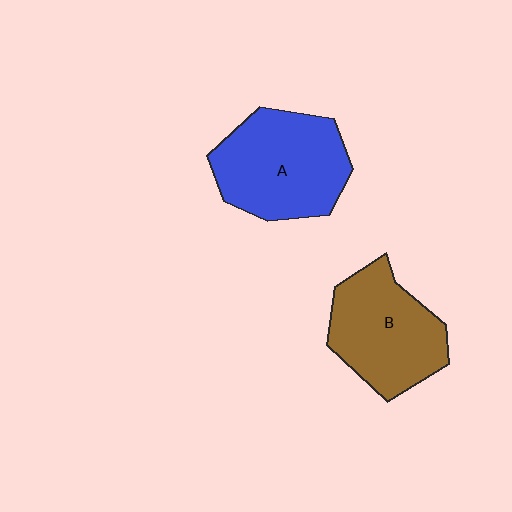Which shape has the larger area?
Shape A (blue).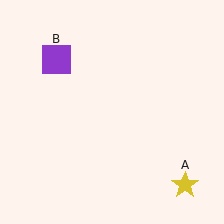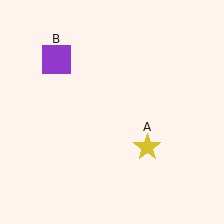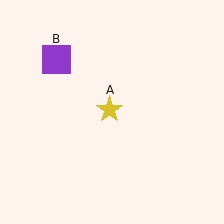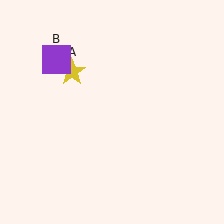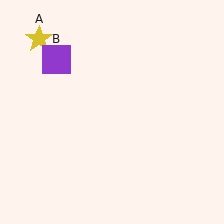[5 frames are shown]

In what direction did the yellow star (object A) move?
The yellow star (object A) moved up and to the left.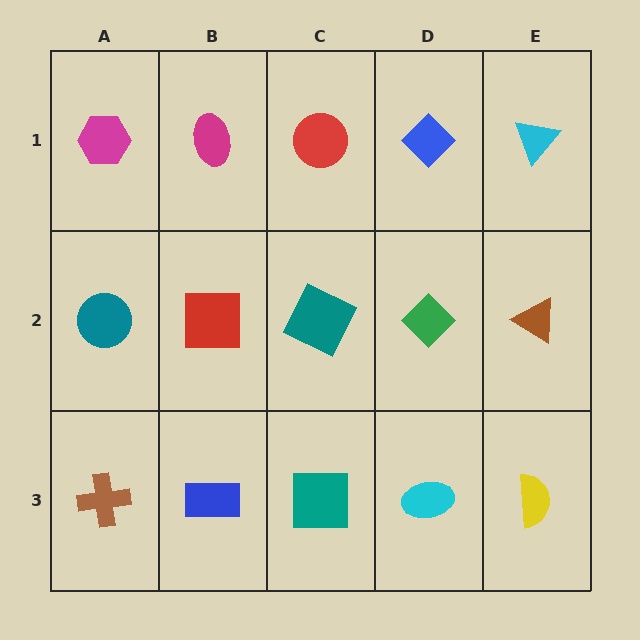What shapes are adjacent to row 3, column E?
A brown triangle (row 2, column E), a cyan ellipse (row 3, column D).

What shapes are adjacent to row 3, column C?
A teal square (row 2, column C), a blue rectangle (row 3, column B), a cyan ellipse (row 3, column D).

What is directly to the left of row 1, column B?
A magenta hexagon.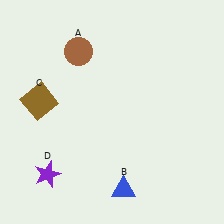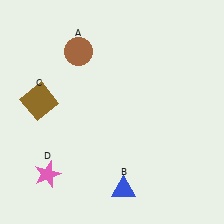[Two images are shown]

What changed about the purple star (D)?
In Image 1, D is purple. In Image 2, it changed to pink.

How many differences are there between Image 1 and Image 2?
There is 1 difference between the two images.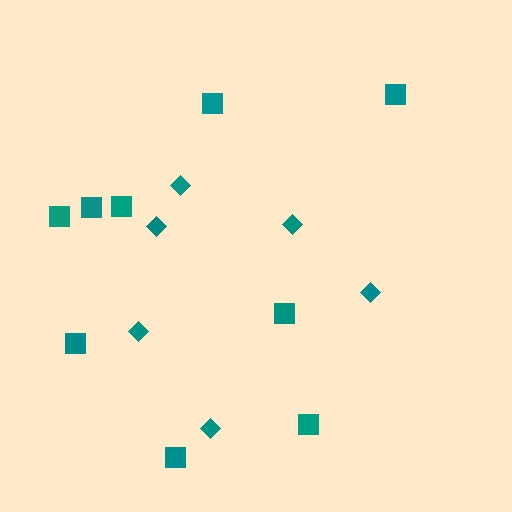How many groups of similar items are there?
There are 2 groups: one group of diamonds (6) and one group of squares (9).